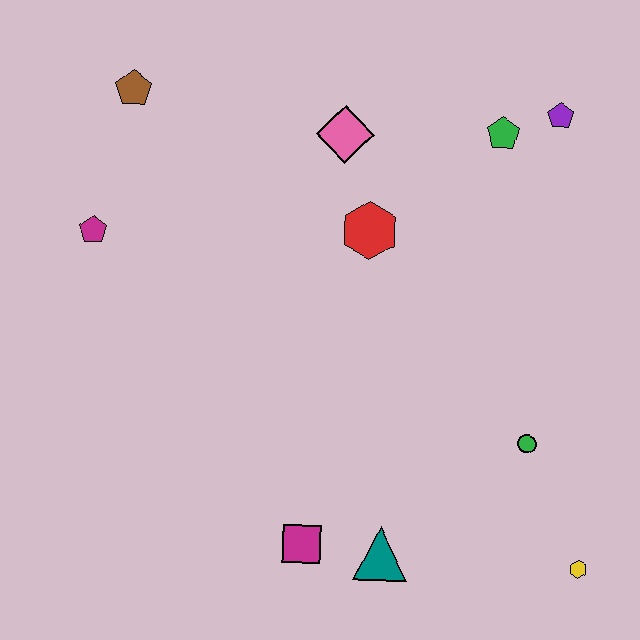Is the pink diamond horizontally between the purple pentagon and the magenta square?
Yes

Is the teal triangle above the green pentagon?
No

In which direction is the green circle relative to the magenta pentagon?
The green circle is to the right of the magenta pentagon.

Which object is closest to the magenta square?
The teal triangle is closest to the magenta square.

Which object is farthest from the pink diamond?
The yellow hexagon is farthest from the pink diamond.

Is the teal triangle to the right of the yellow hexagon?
No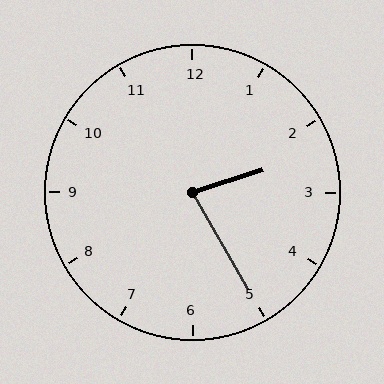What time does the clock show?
2:25.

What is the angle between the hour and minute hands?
Approximately 78 degrees.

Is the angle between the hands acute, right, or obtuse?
It is acute.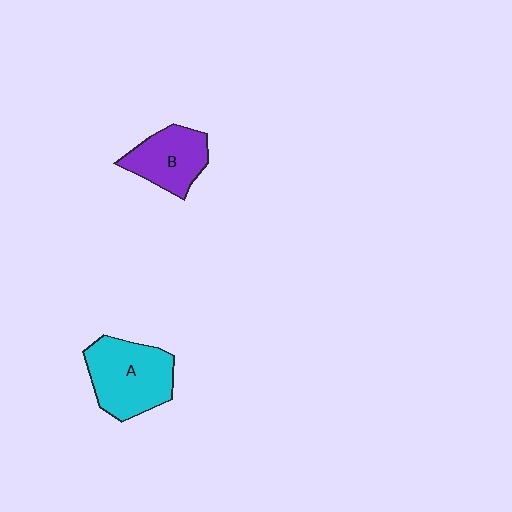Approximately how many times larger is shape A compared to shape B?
Approximately 1.4 times.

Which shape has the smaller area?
Shape B (purple).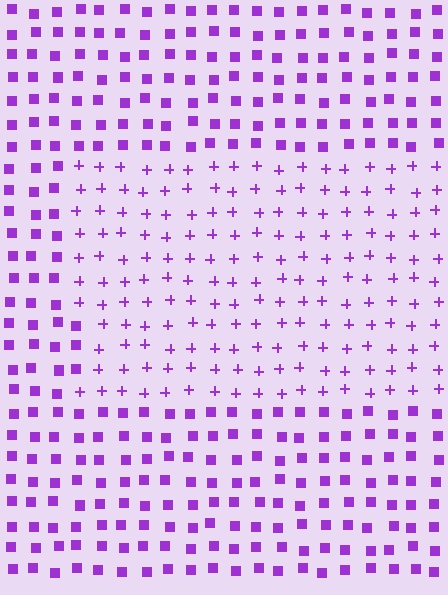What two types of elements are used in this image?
The image uses plus signs inside the rectangle region and squares outside it.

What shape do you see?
I see a rectangle.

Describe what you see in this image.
The image is filled with small purple elements arranged in a uniform grid. A rectangle-shaped region contains plus signs, while the surrounding area contains squares. The boundary is defined purely by the change in element shape.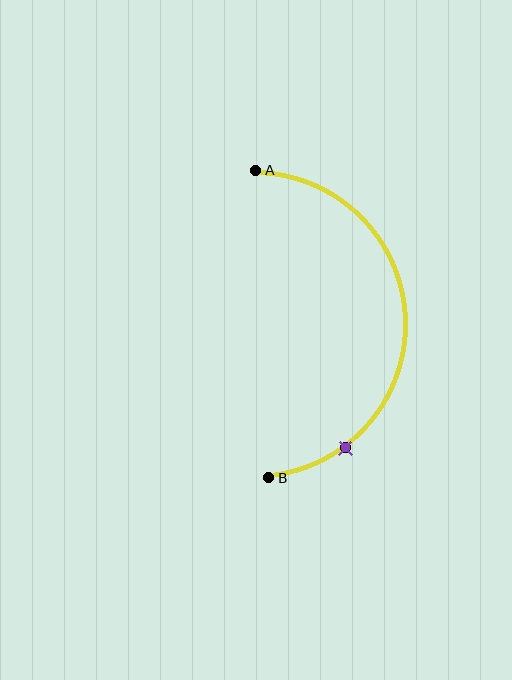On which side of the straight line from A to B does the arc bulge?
The arc bulges to the right of the straight line connecting A and B.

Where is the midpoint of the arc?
The arc midpoint is the point on the curve farthest from the straight line joining A and B. It sits to the right of that line.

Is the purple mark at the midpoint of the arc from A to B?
No. The purple mark lies on the arc but is closer to endpoint B. The arc midpoint would be at the point on the curve equidistant along the arc from both A and B.